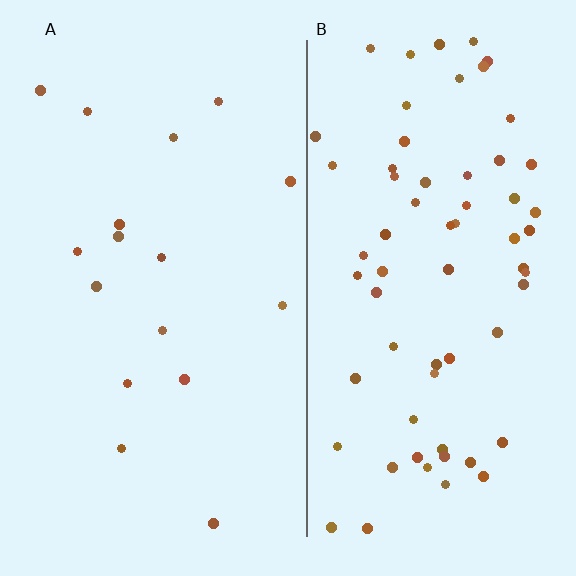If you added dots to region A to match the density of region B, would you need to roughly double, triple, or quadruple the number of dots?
Approximately quadruple.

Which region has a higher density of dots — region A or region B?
B (the right).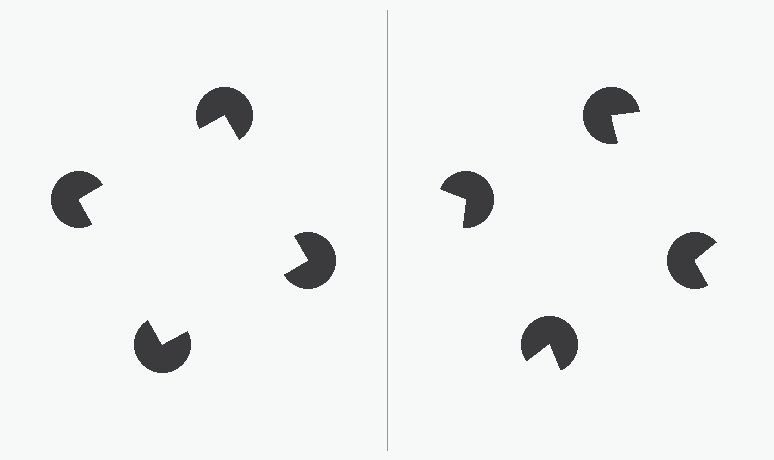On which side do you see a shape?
An illusory square appears on the left side. On the right side the wedge cuts are rotated, so no coherent shape forms.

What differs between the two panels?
The pac-man discs are positioned identically on both sides; only the wedge orientations differ. On the left they align to a square; on the right they are misaligned.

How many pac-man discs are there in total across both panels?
8 — 4 on each side.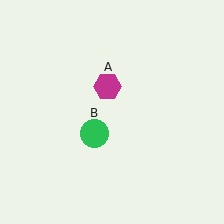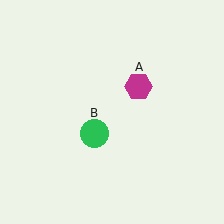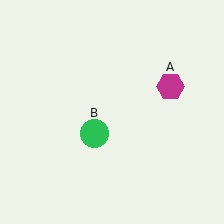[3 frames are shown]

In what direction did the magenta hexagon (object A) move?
The magenta hexagon (object A) moved right.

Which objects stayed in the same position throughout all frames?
Green circle (object B) remained stationary.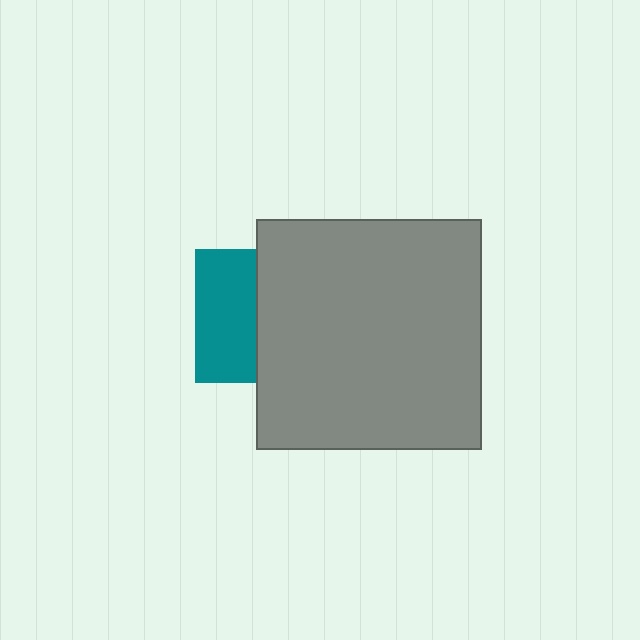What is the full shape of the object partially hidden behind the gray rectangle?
The partially hidden object is a teal square.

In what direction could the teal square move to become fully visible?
The teal square could move left. That would shift it out from behind the gray rectangle entirely.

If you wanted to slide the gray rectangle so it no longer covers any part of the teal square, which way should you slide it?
Slide it right — that is the most direct way to separate the two shapes.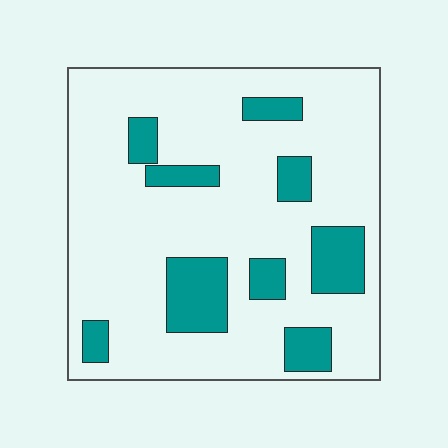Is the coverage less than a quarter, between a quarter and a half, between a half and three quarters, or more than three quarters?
Less than a quarter.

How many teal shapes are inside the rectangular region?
9.